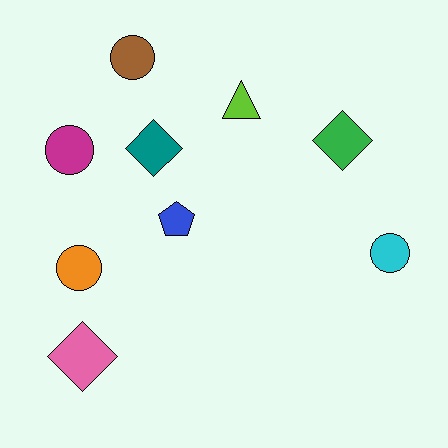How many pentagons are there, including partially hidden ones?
There is 1 pentagon.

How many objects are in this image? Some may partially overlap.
There are 9 objects.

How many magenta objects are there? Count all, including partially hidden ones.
There is 1 magenta object.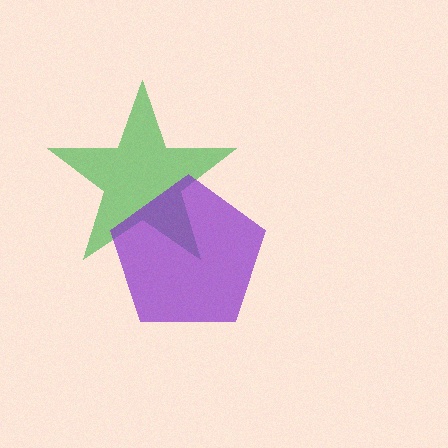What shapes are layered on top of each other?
The layered shapes are: a green star, a purple pentagon.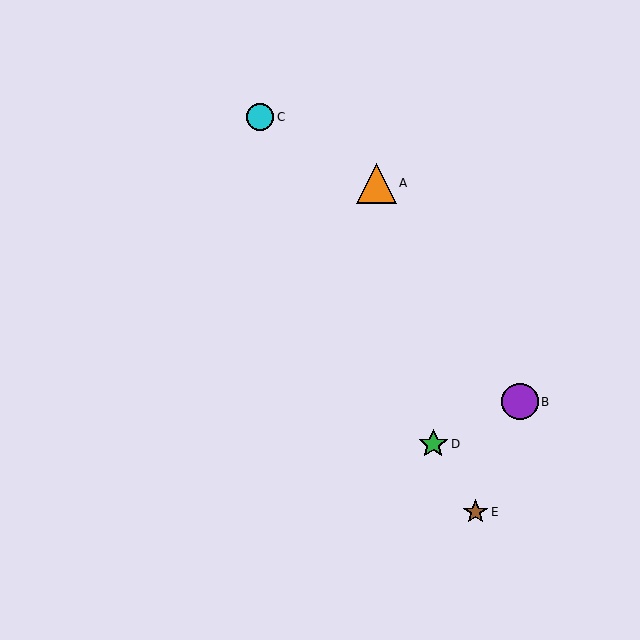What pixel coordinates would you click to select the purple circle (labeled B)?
Click at (520, 402) to select the purple circle B.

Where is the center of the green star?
The center of the green star is at (433, 444).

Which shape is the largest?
The orange triangle (labeled A) is the largest.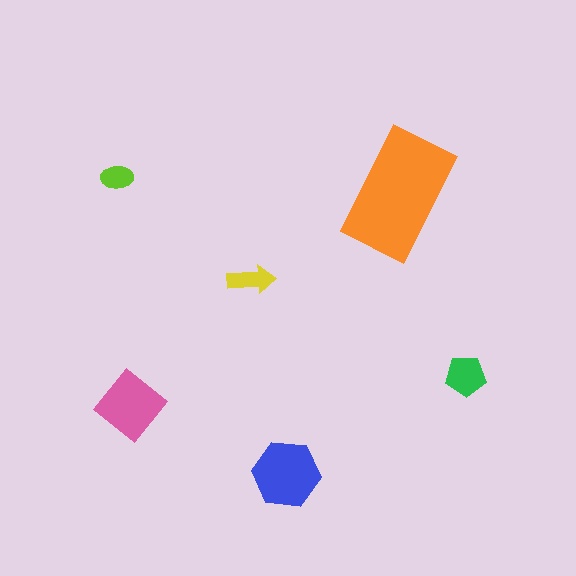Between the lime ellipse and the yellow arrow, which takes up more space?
The yellow arrow.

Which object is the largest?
The orange rectangle.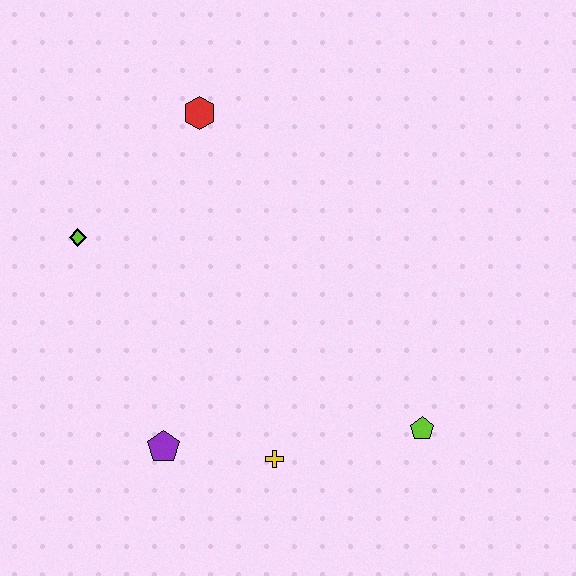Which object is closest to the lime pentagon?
The yellow cross is closest to the lime pentagon.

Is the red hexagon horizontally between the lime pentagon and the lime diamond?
Yes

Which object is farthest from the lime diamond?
The lime pentagon is farthest from the lime diamond.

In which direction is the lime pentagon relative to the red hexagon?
The lime pentagon is below the red hexagon.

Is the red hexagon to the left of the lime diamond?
No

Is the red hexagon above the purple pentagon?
Yes